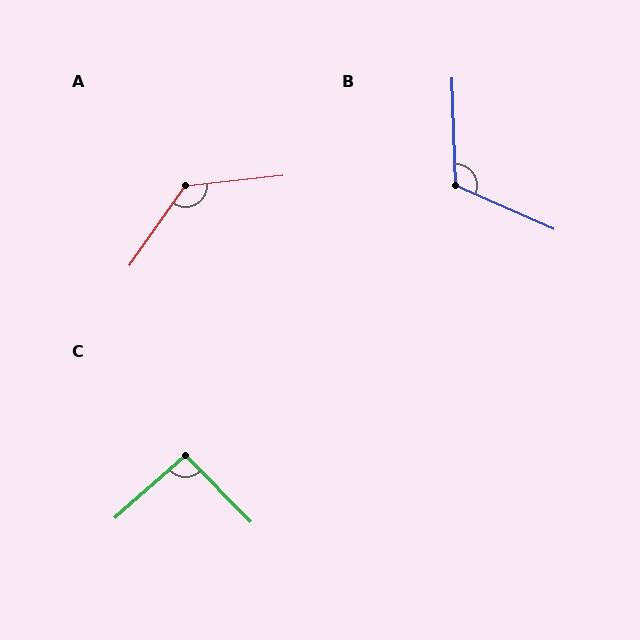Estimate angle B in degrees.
Approximately 116 degrees.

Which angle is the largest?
A, at approximately 131 degrees.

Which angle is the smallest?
C, at approximately 93 degrees.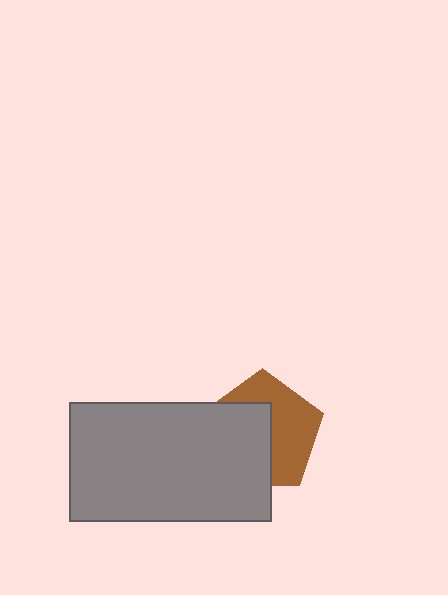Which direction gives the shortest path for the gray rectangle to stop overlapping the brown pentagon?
Moving toward the lower-left gives the shortest separation.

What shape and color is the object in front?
The object in front is a gray rectangle.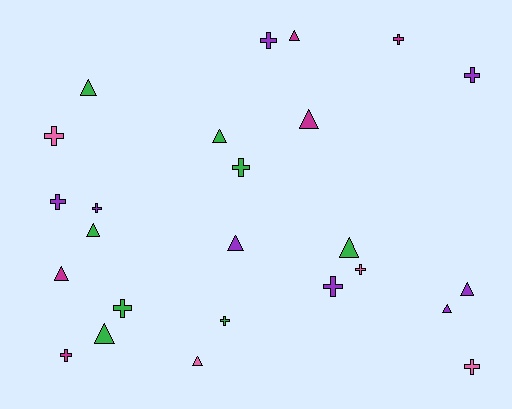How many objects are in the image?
There are 25 objects.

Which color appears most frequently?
Green, with 8 objects.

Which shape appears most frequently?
Cross, with 13 objects.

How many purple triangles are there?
There are 3 purple triangles.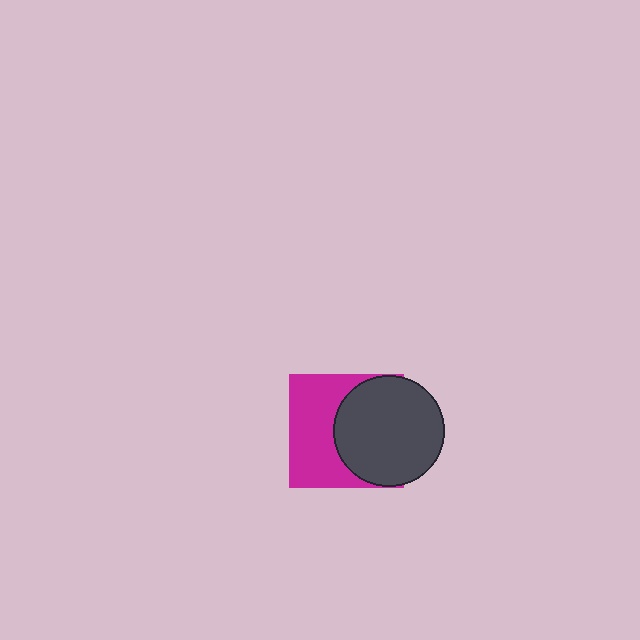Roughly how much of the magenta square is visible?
About half of it is visible (roughly 50%).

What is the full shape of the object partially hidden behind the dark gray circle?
The partially hidden object is a magenta square.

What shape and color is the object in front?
The object in front is a dark gray circle.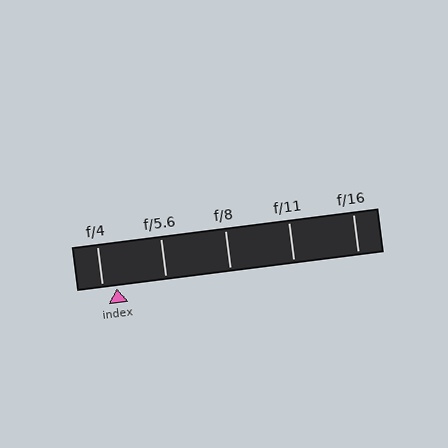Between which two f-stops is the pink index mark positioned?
The index mark is between f/4 and f/5.6.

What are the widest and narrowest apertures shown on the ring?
The widest aperture shown is f/4 and the narrowest is f/16.